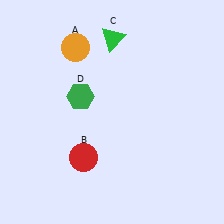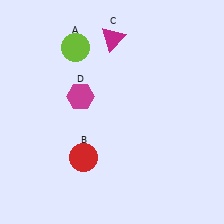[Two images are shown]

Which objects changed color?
A changed from orange to lime. C changed from green to magenta. D changed from green to magenta.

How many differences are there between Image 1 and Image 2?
There are 3 differences between the two images.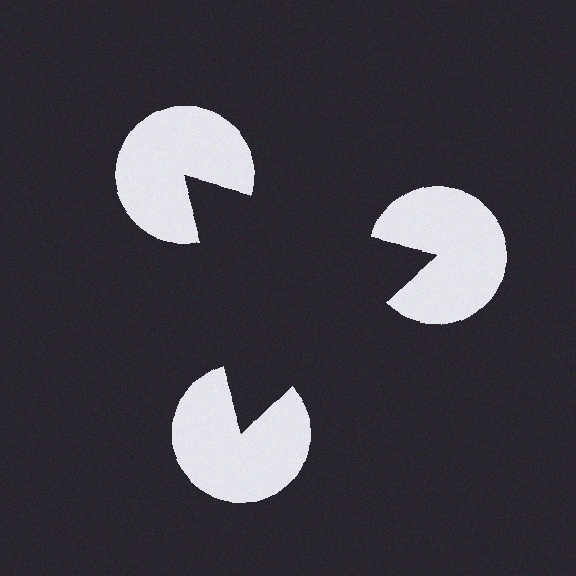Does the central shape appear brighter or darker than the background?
It typically appears slightly darker than the background, even though no actual brightness change is drawn.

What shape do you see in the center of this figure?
An illusory triangle — its edges are inferred from the aligned wedge cuts in the pac-man discs, not physically drawn.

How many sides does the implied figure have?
3 sides.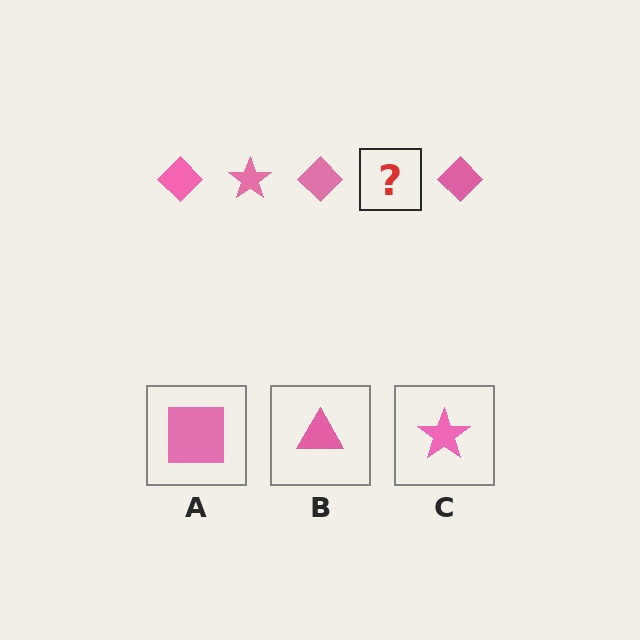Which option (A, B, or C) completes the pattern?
C.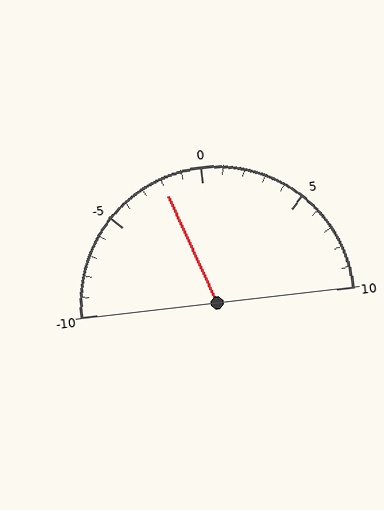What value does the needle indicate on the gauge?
The needle indicates approximately -2.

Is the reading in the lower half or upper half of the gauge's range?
The reading is in the lower half of the range (-10 to 10).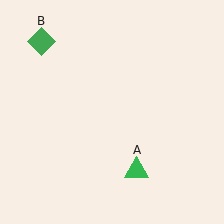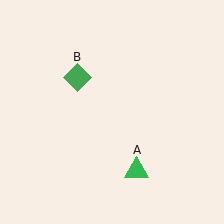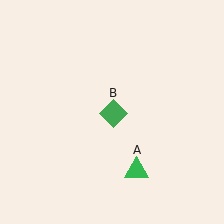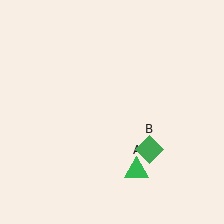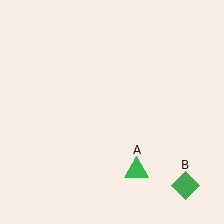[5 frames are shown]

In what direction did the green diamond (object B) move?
The green diamond (object B) moved down and to the right.